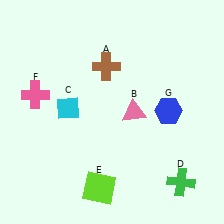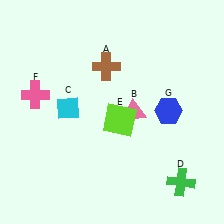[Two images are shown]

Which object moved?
The lime square (E) moved up.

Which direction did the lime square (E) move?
The lime square (E) moved up.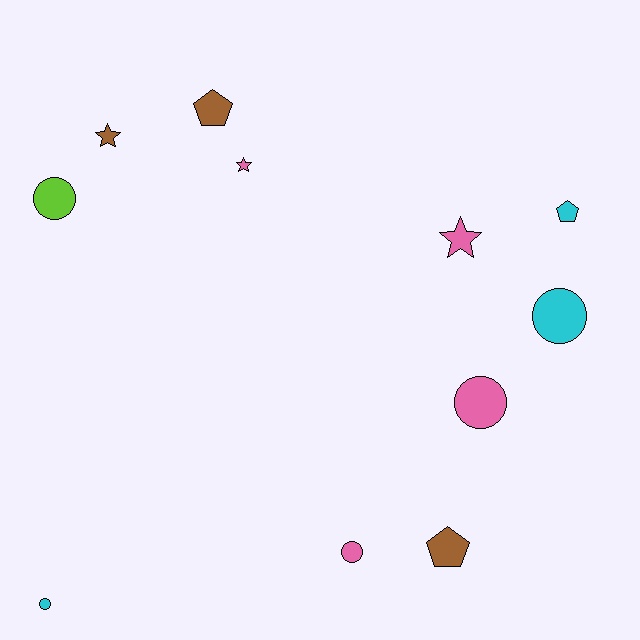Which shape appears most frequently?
Circle, with 5 objects.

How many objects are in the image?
There are 11 objects.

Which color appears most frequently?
Pink, with 4 objects.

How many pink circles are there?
There are 2 pink circles.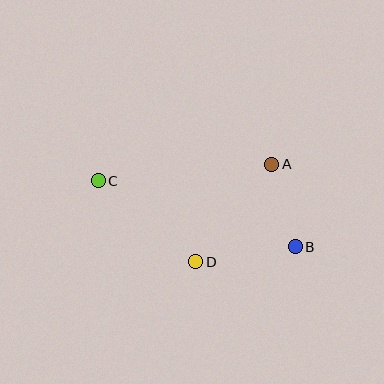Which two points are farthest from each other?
Points B and C are farthest from each other.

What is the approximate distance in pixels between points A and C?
The distance between A and C is approximately 175 pixels.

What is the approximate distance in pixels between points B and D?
The distance between B and D is approximately 101 pixels.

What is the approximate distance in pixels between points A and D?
The distance between A and D is approximately 124 pixels.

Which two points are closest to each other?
Points A and B are closest to each other.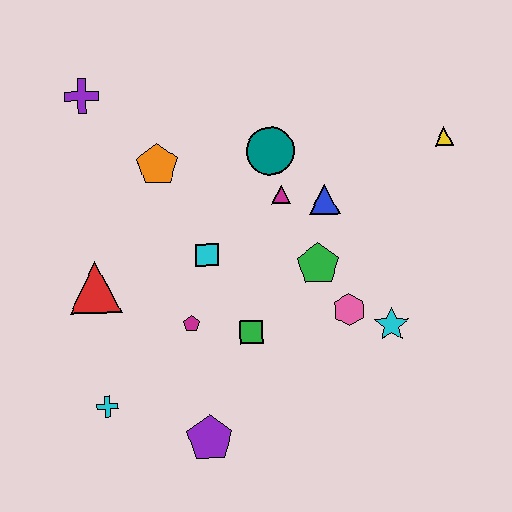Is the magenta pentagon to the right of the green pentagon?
No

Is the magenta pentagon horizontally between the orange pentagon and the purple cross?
No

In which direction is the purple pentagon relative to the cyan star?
The purple pentagon is to the left of the cyan star.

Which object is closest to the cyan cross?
The purple pentagon is closest to the cyan cross.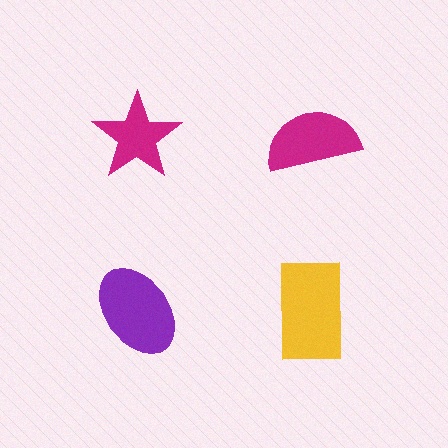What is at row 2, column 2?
A yellow rectangle.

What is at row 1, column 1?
A magenta star.